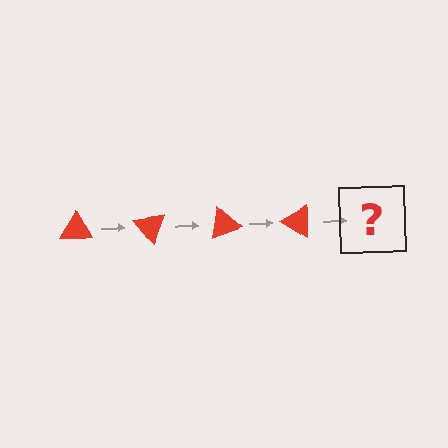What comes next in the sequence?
The next element should be a red triangle rotated 200 degrees.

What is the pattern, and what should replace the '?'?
The pattern is that the triangle rotates 50 degrees each step. The '?' should be a red triangle rotated 200 degrees.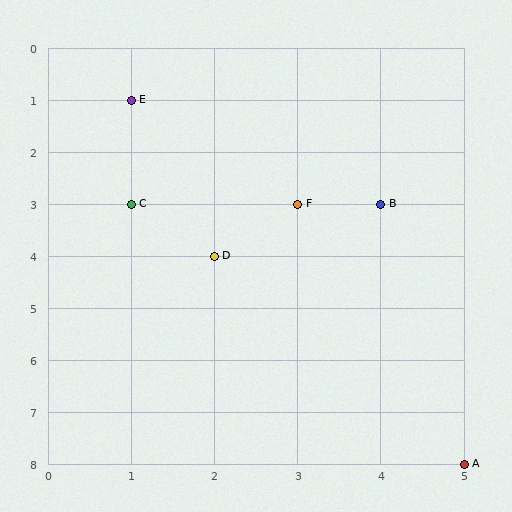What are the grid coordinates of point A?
Point A is at grid coordinates (5, 8).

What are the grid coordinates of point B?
Point B is at grid coordinates (4, 3).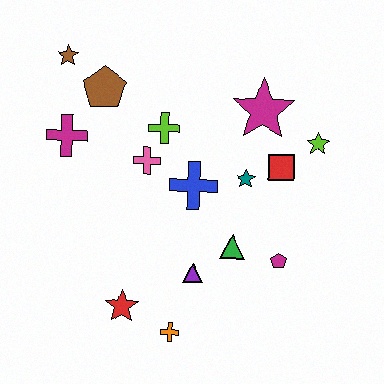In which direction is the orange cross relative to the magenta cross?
The orange cross is below the magenta cross.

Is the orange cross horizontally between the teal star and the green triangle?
No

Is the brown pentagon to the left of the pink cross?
Yes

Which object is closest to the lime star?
The red square is closest to the lime star.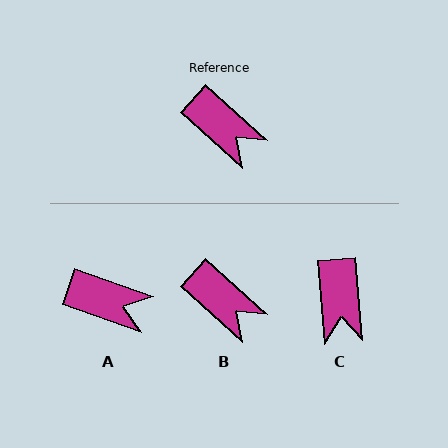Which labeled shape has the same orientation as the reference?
B.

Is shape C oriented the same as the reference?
No, it is off by about 43 degrees.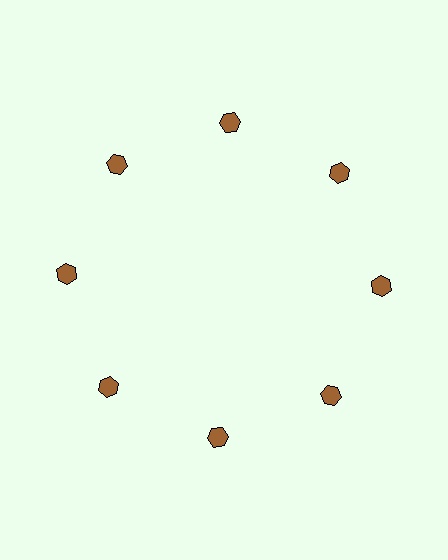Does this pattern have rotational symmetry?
Yes, this pattern has 8-fold rotational symmetry. It looks the same after rotating 45 degrees around the center.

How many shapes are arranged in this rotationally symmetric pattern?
There are 8 shapes, arranged in 8 groups of 1.